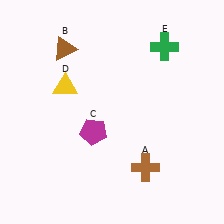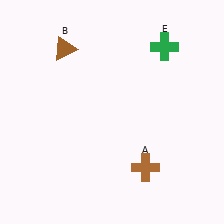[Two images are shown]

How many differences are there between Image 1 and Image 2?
There are 2 differences between the two images.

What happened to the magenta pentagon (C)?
The magenta pentagon (C) was removed in Image 2. It was in the bottom-left area of Image 1.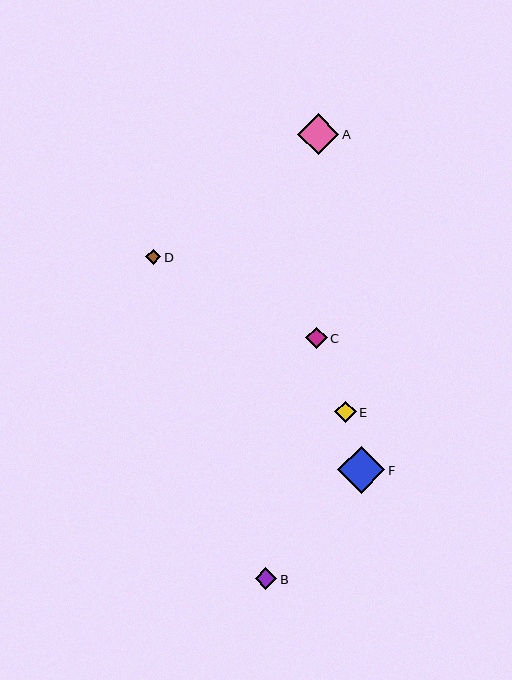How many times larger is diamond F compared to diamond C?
Diamond F is approximately 2.2 times the size of diamond C.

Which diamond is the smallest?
Diamond D is the smallest with a size of approximately 15 pixels.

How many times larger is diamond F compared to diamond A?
Diamond F is approximately 1.2 times the size of diamond A.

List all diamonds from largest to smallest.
From largest to smallest: F, A, C, B, E, D.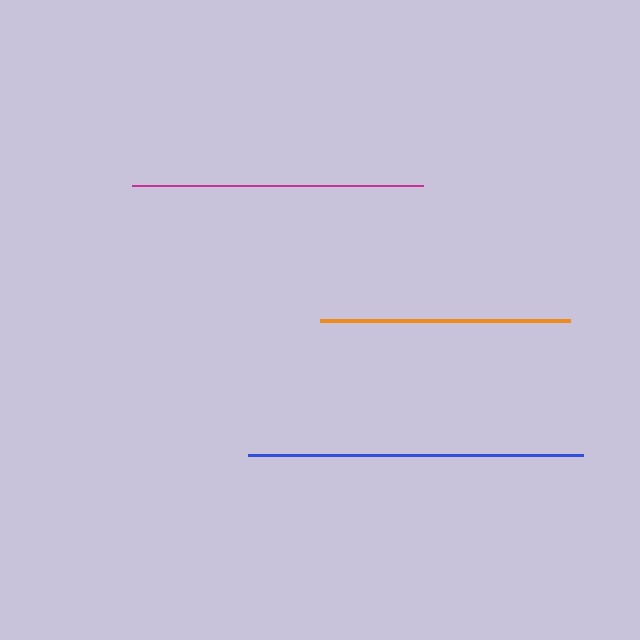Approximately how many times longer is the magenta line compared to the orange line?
The magenta line is approximately 1.2 times the length of the orange line.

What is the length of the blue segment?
The blue segment is approximately 335 pixels long.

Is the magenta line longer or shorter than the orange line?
The magenta line is longer than the orange line.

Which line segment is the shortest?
The orange line is the shortest at approximately 250 pixels.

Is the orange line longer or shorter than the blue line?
The blue line is longer than the orange line.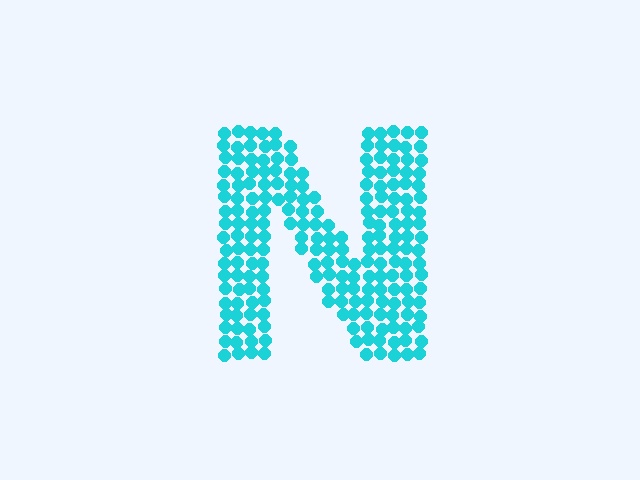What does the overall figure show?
The overall figure shows the letter N.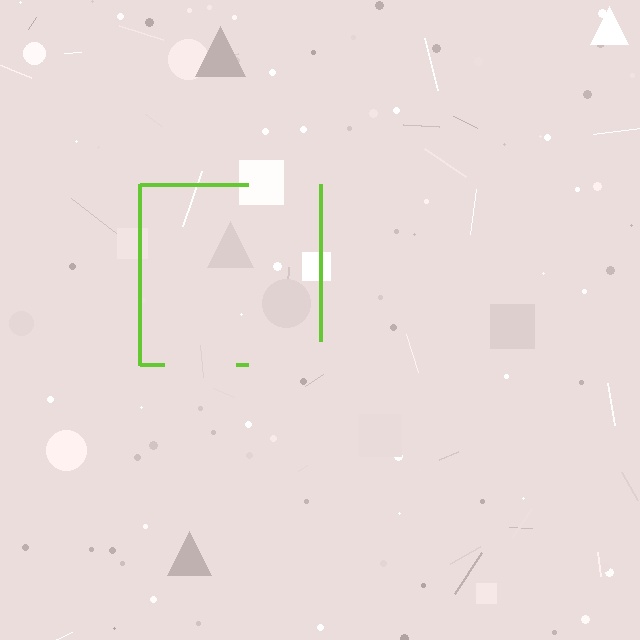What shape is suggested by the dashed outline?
The dashed outline suggests a square.